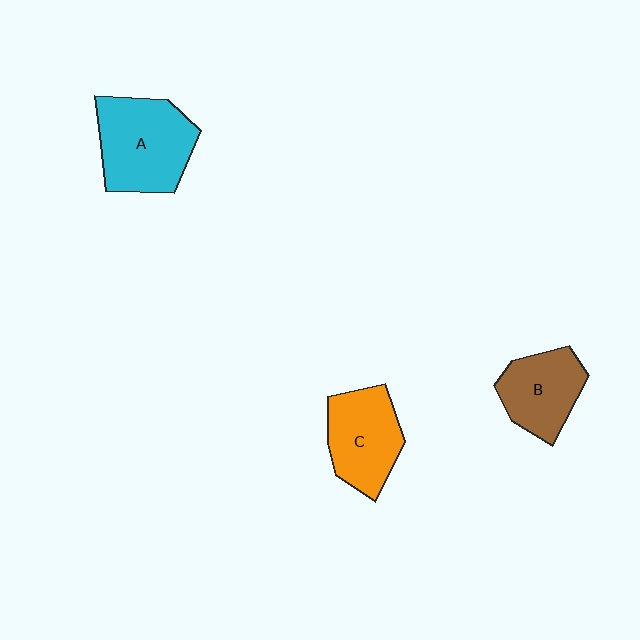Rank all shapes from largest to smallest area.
From largest to smallest: A (cyan), C (orange), B (brown).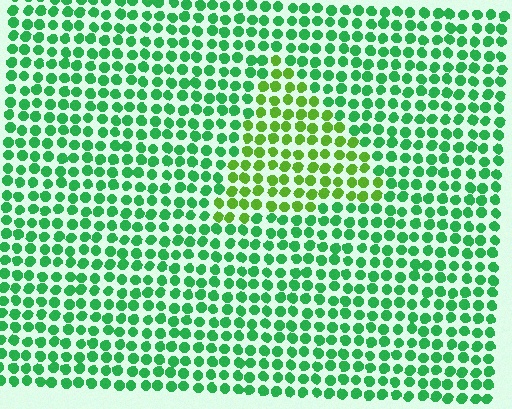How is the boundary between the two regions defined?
The boundary is defined purely by a slight shift in hue (about 37 degrees). Spacing, size, and orientation are identical on both sides.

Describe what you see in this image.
The image is filled with small green elements in a uniform arrangement. A triangle-shaped region is visible where the elements are tinted to a slightly different hue, forming a subtle color boundary.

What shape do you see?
I see a triangle.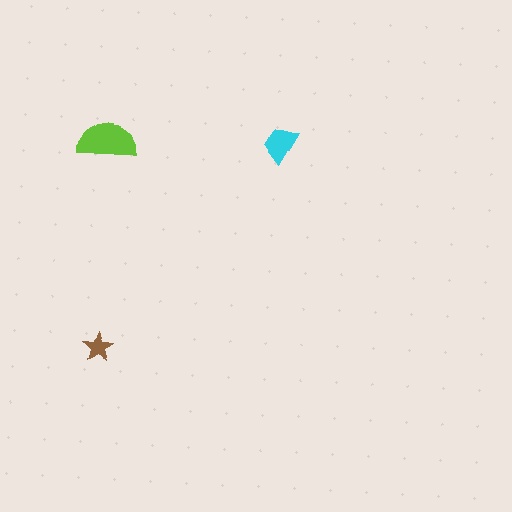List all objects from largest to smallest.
The lime semicircle, the cyan trapezoid, the brown star.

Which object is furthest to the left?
The lime semicircle is leftmost.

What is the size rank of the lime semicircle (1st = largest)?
1st.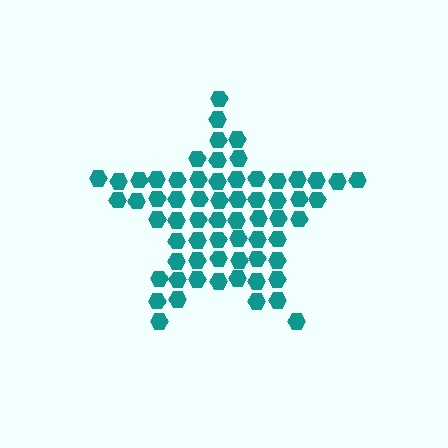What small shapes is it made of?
It is made of small hexagons.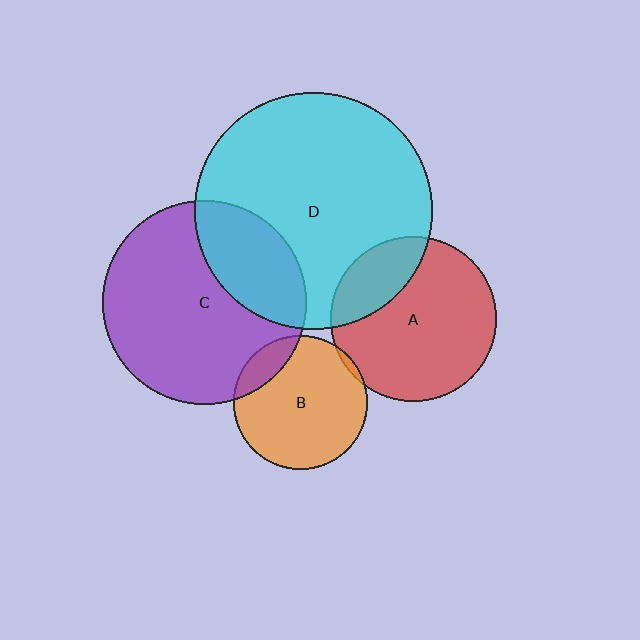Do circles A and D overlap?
Yes.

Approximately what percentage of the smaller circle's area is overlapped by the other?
Approximately 25%.